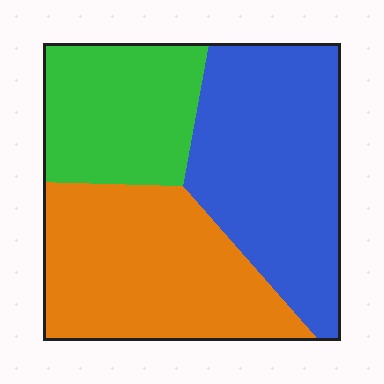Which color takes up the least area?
Green, at roughly 25%.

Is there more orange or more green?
Orange.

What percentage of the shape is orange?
Orange covers roughly 35% of the shape.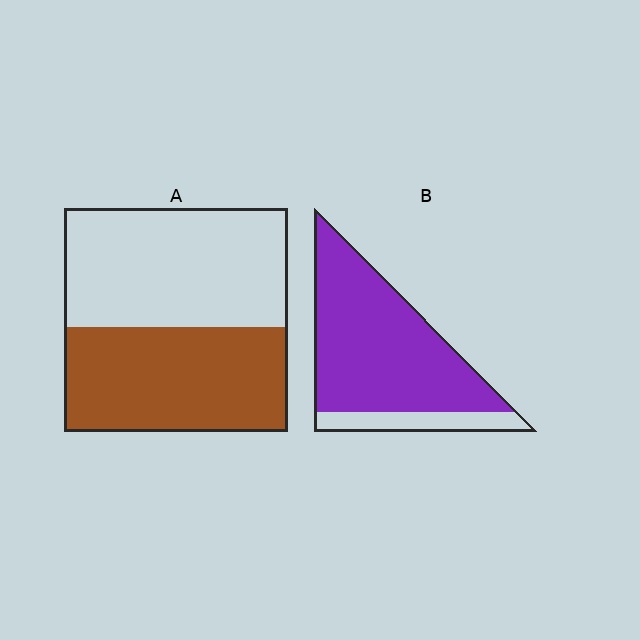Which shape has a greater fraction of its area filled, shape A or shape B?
Shape B.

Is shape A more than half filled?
Roughly half.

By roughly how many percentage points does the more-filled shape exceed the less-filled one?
By roughly 35 percentage points (B over A).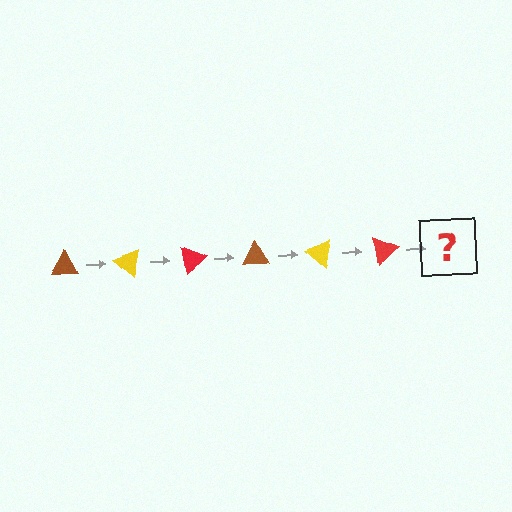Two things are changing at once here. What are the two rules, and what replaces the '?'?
The two rules are that it rotates 40 degrees each step and the color cycles through brown, yellow, and red. The '?' should be a brown triangle, rotated 240 degrees from the start.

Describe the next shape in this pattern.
It should be a brown triangle, rotated 240 degrees from the start.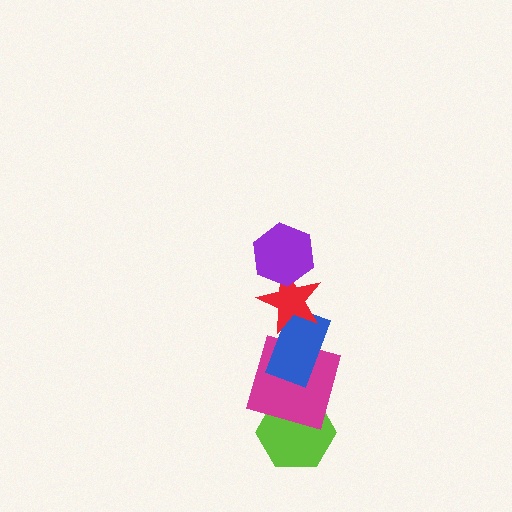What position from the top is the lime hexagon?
The lime hexagon is 5th from the top.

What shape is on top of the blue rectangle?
The red star is on top of the blue rectangle.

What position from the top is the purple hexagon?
The purple hexagon is 1st from the top.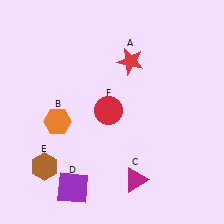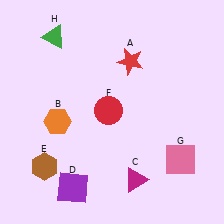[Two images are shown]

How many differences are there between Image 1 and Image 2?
There are 2 differences between the two images.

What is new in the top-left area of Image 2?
A green triangle (H) was added in the top-left area of Image 2.